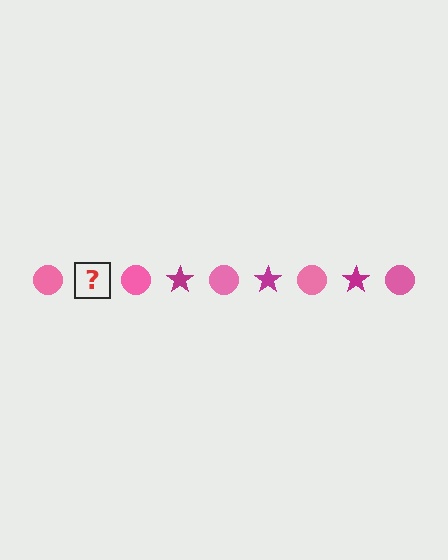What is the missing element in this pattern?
The missing element is a magenta star.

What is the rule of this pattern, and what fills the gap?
The rule is that the pattern alternates between pink circle and magenta star. The gap should be filled with a magenta star.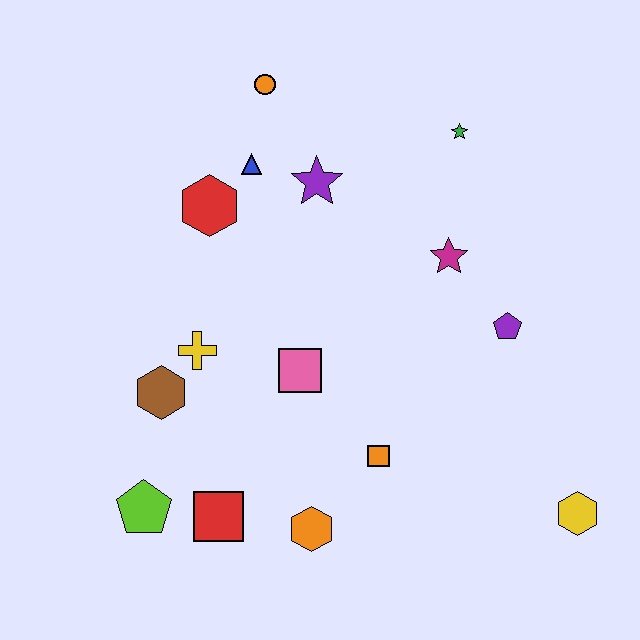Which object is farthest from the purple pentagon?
The lime pentagon is farthest from the purple pentagon.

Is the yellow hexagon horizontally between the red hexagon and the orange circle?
No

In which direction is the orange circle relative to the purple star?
The orange circle is above the purple star.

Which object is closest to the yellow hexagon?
The purple pentagon is closest to the yellow hexagon.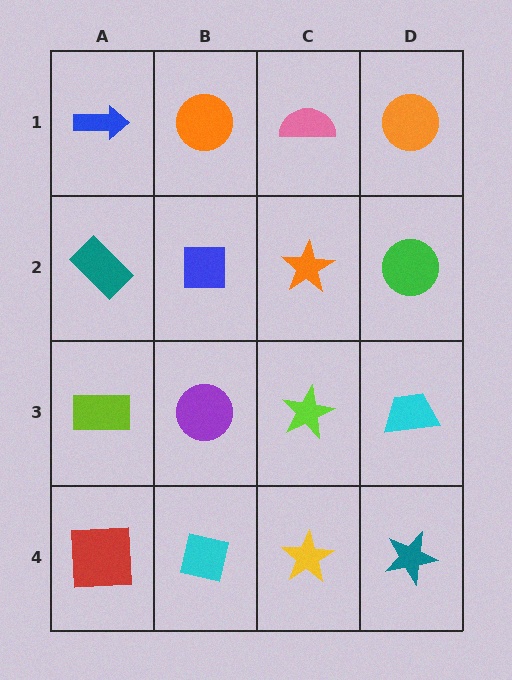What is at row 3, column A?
A lime rectangle.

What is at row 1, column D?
An orange circle.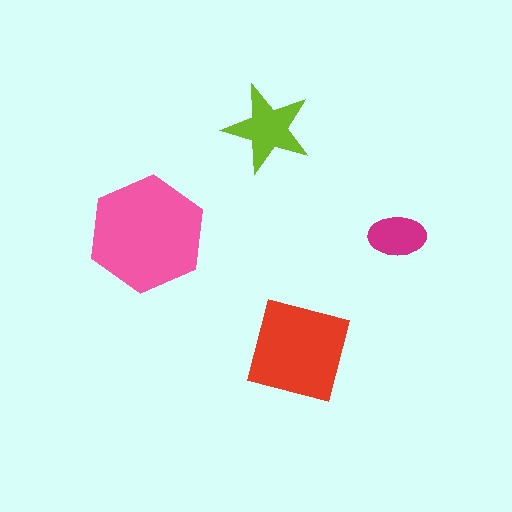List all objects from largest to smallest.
The pink hexagon, the red square, the lime star, the magenta ellipse.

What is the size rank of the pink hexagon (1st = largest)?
1st.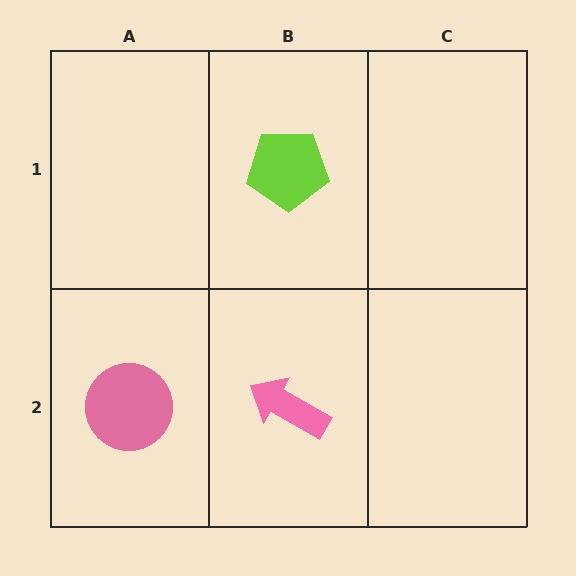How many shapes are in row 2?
2 shapes.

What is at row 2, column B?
A pink arrow.